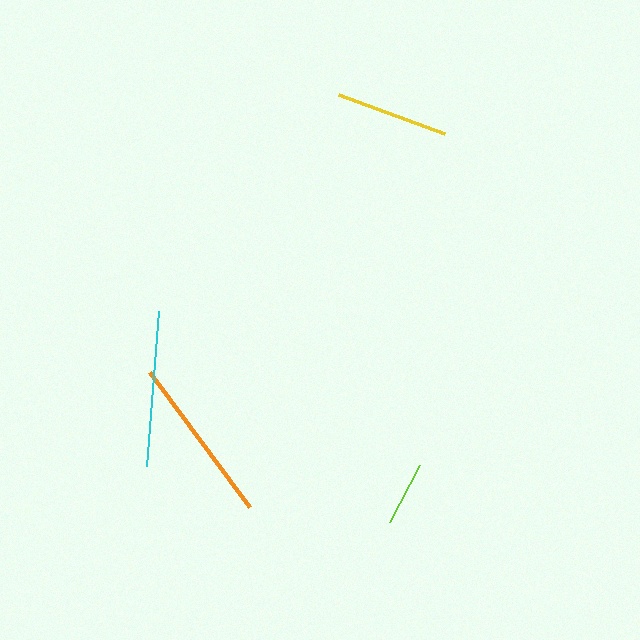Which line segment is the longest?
The orange line is the longest at approximately 168 pixels.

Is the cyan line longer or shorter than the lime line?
The cyan line is longer than the lime line.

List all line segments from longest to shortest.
From longest to shortest: orange, cyan, yellow, lime.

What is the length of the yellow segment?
The yellow segment is approximately 113 pixels long.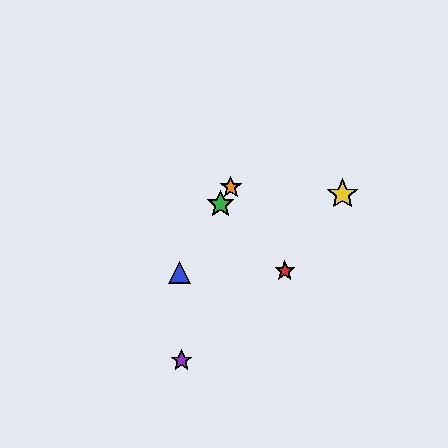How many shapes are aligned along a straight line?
3 shapes (the blue triangle, the green star, the orange star) are aligned along a straight line.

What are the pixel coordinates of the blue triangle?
The blue triangle is at (180, 273).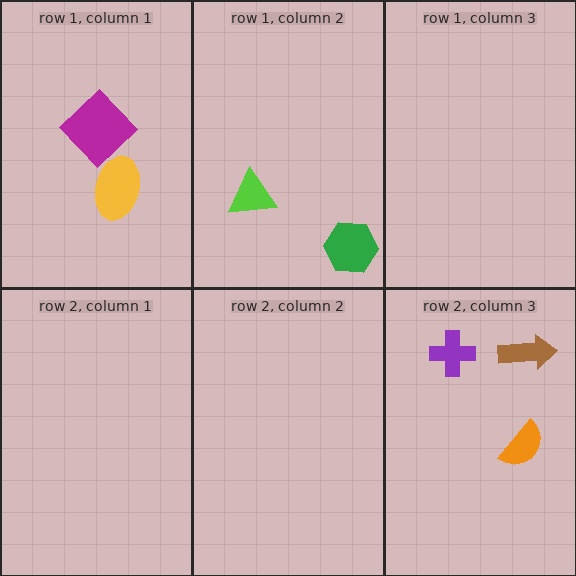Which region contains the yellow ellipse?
The row 1, column 1 region.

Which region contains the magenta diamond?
The row 1, column 1 region.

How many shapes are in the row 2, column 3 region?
3.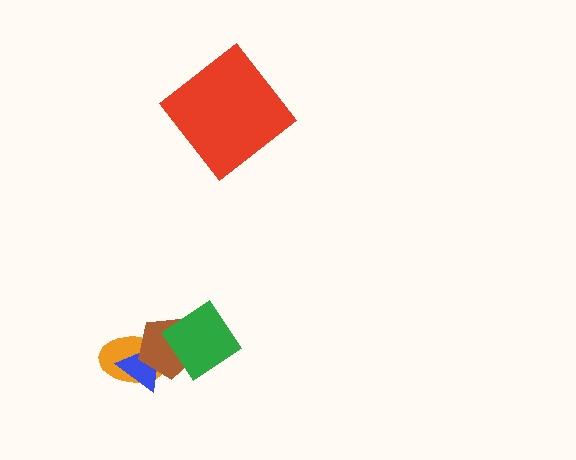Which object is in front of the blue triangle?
The brown pentagon is in front of the blue triangle.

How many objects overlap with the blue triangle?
2 objects overlap with the blue triangle.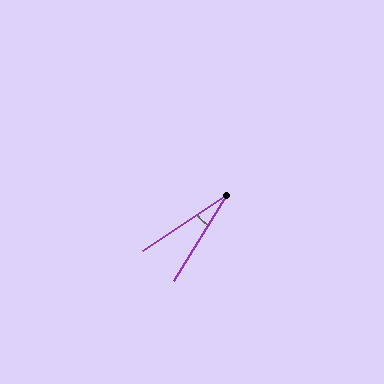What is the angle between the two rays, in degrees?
Approximately 24 degrees.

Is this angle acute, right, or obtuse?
It is acute.